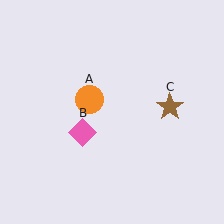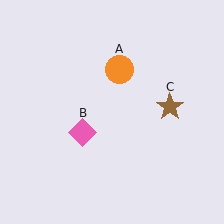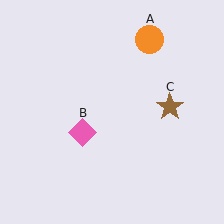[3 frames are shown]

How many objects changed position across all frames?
1 object changed position: orange circle (object A).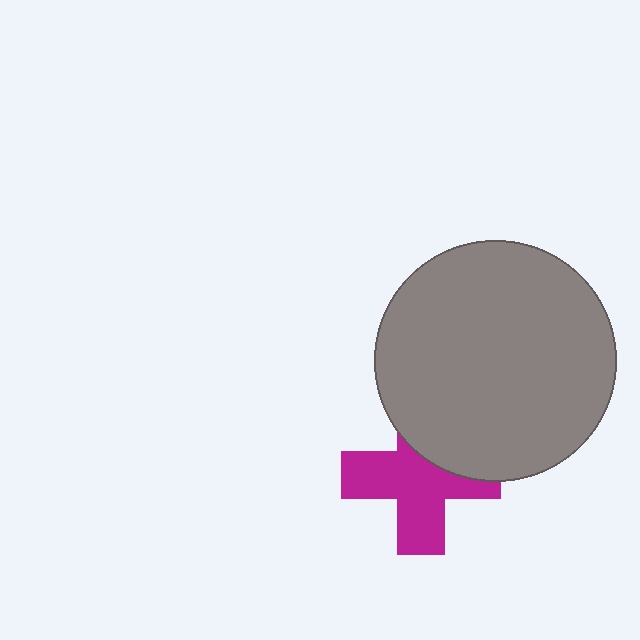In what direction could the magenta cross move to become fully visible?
The magenta cross could move down. That would shift it out from behind the gray circle entirely.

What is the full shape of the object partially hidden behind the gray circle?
The partially hidden object is a magenta cross.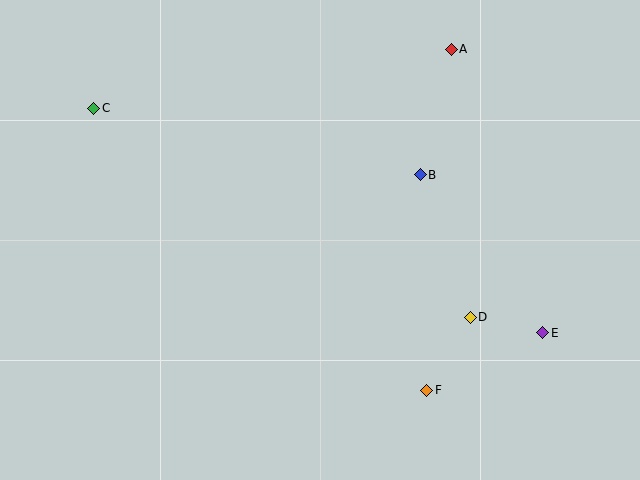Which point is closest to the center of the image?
Point B at (420, 175) is closest to the center.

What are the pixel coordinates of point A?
Point A is at (451, 49).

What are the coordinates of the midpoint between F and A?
The midpoint between F and A is at (439, 220).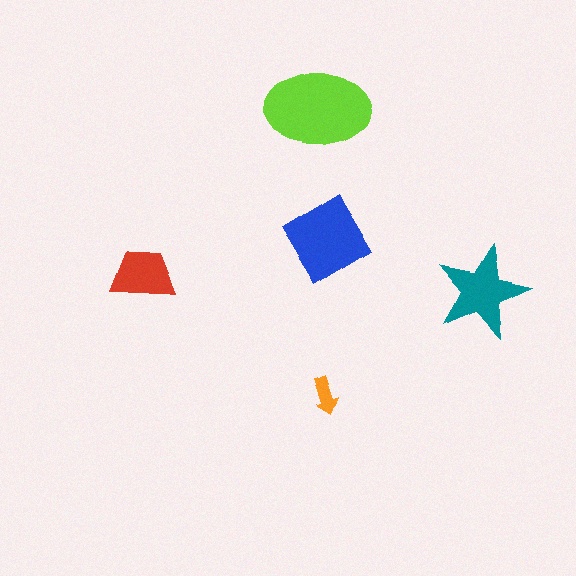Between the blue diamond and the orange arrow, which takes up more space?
The blue diamond.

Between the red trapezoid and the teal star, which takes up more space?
The teal star.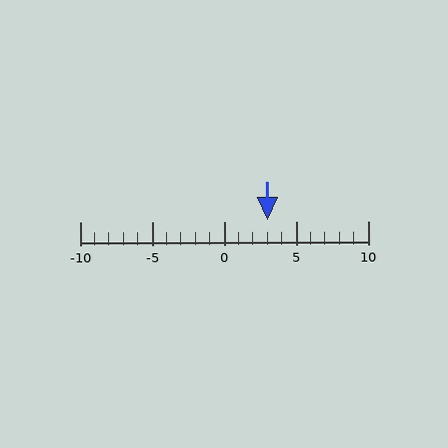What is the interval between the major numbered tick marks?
The major tick marks are spaced 5 units apart.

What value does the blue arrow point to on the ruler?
The blue arrow points to approximately 3.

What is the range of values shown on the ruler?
The ruler shows values from -10 to 10.